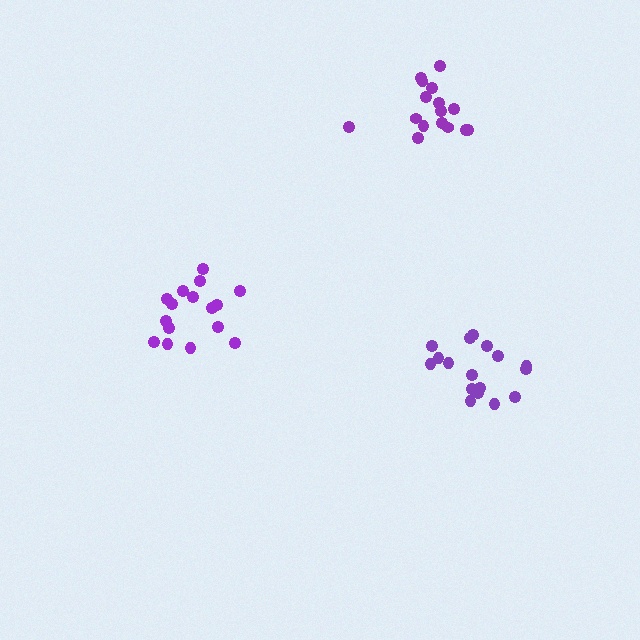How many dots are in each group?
Group 1: 17 dots, Group 2: 16 dots, Group 3: 16 dots (49 total).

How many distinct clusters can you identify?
There are 3 distinct clusters.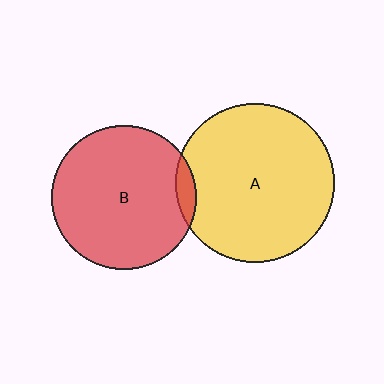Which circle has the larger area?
Circle A (yellow).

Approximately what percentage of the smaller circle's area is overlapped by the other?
Approximately 5%.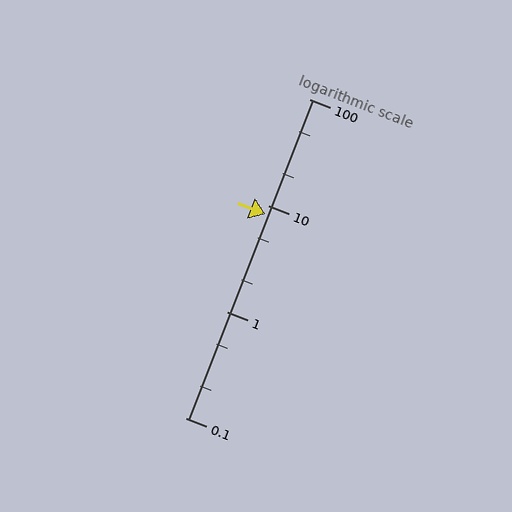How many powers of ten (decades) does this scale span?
The scale spans 3 decades, from 0.1 to 100.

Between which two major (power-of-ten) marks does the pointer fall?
The pointer is between 1 and 10.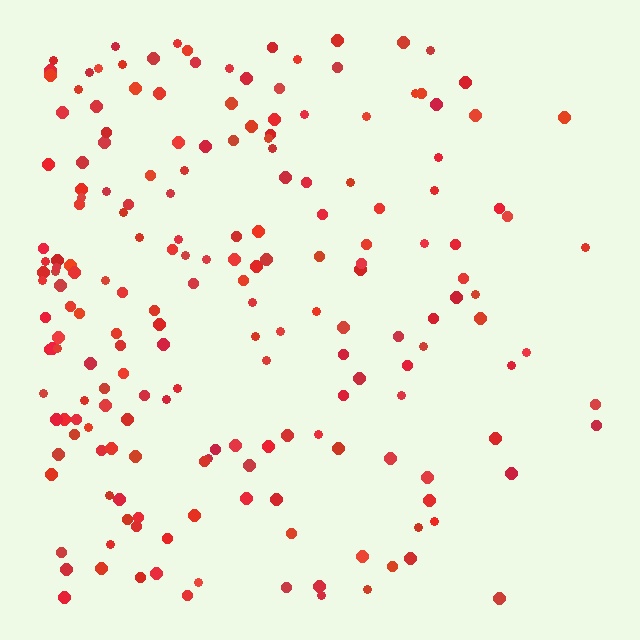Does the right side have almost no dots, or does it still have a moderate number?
Still a moderate number, just noticeably fewer than the left.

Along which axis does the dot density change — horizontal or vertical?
Horizontal.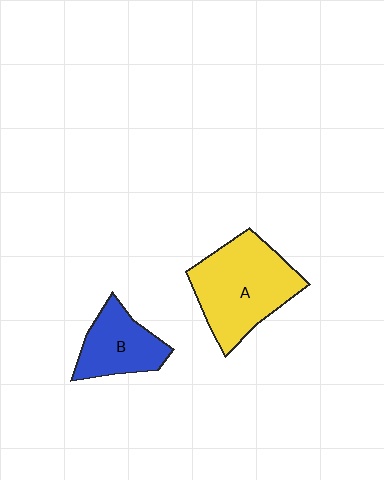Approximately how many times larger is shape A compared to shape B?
Approximately 1.7 times.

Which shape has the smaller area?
Shape B (blue).